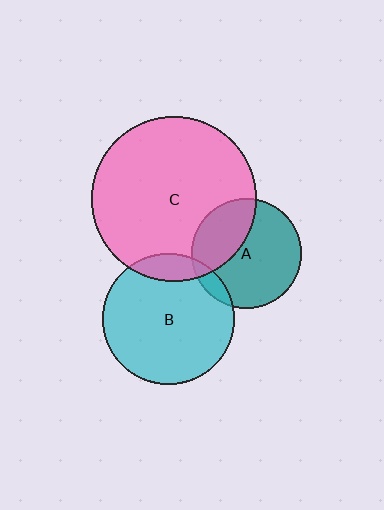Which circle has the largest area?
Circle C (pink).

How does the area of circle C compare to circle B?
Approximately 1.6 times.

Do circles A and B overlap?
Yes.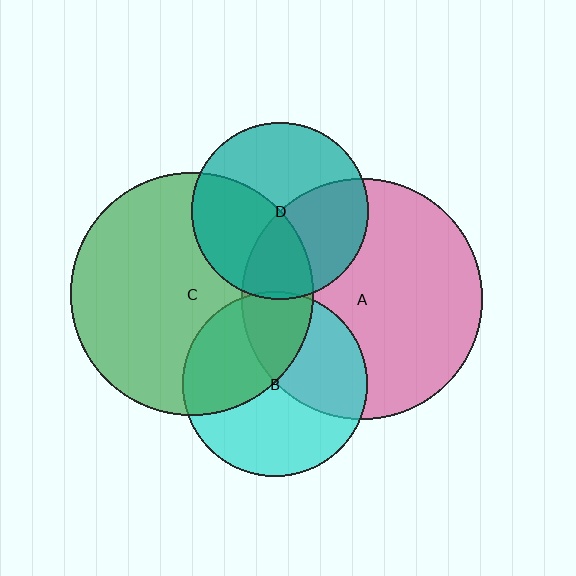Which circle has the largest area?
Circle C (green).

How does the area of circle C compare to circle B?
Approximately 1.7 times.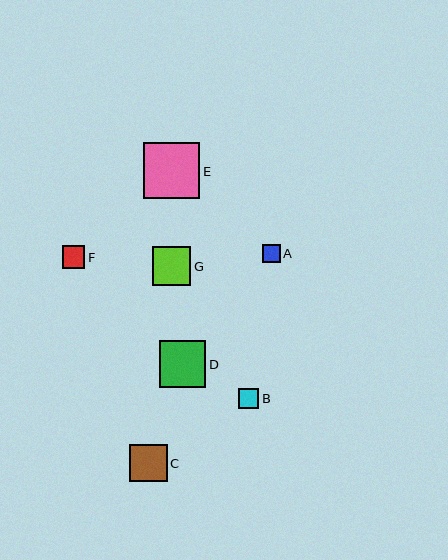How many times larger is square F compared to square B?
Square F is approximately 1.1 times the size of square B.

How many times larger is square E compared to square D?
Square E is approximately 1.2 times the size of square D.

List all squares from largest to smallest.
From largest to smallest: E, D, G, C, F, B, A.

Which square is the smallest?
Square A is the smallest with a size of approximately 18 pixels.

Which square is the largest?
Square E is the largest with a size of approximately 56 pixels.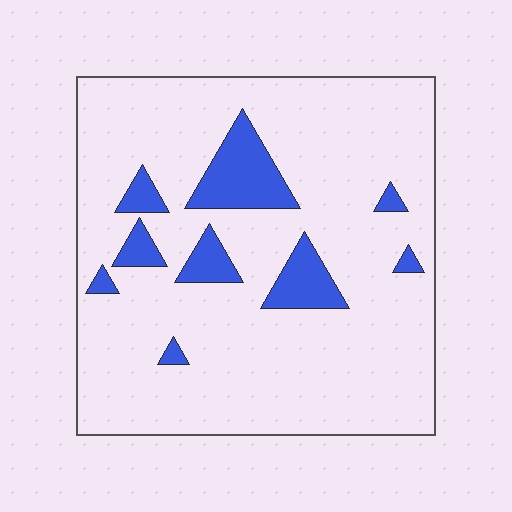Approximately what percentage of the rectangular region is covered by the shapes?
Approximately 15%.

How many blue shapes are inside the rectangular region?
9.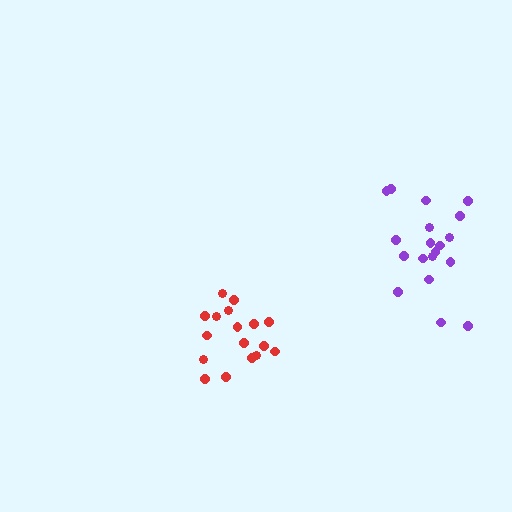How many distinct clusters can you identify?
There are 2 distinct clusters.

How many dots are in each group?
Group 1: 17 dots, Group 2: 19 dots (36 total).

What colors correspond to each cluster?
The clusters are colored: red, purple.